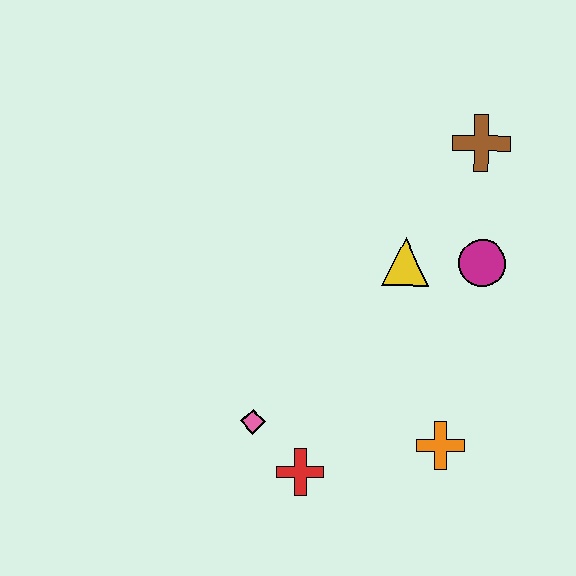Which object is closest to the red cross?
The pink diamond is closest to the red cross.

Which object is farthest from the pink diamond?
The brown cross is farthest from the pink diamond.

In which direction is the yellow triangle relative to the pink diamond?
The yellow triangle is above the pink diamond.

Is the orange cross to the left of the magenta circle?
Yes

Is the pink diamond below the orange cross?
No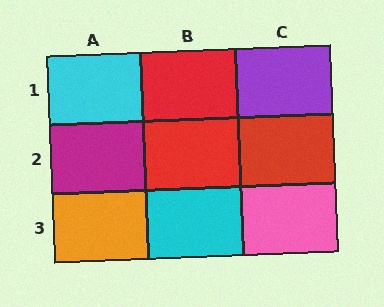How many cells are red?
3 cells are red.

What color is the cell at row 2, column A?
Magenta.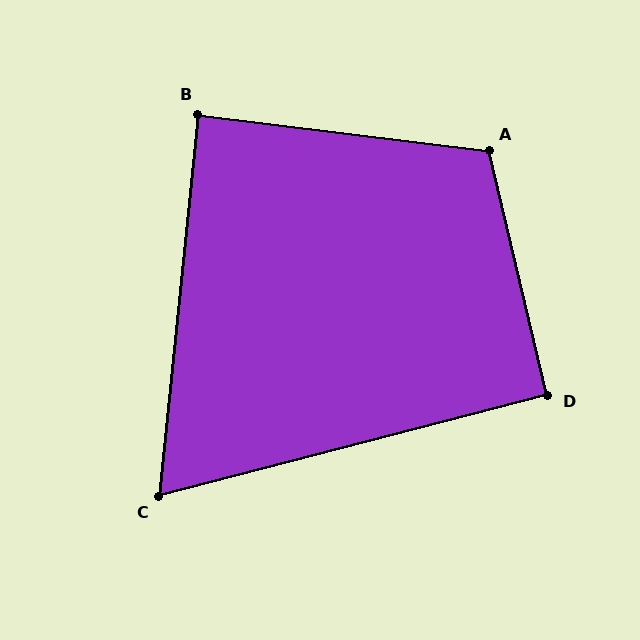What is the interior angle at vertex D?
Approximately 91 degrees (approximately right).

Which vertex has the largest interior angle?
A, at approximately 110 degrees.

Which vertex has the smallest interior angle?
C, at approximately 70 degrees.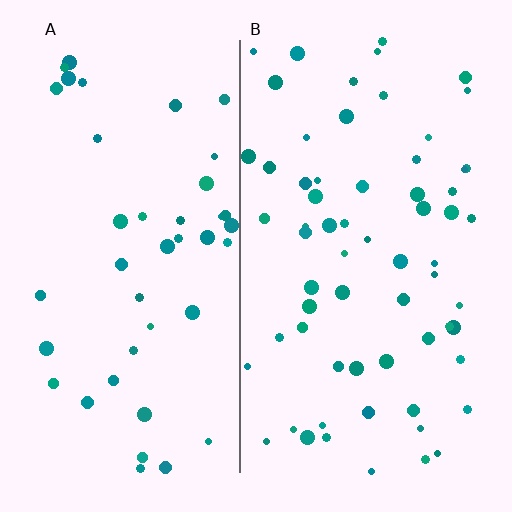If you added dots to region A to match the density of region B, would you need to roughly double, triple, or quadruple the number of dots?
Approximately double.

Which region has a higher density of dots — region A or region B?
B (the right).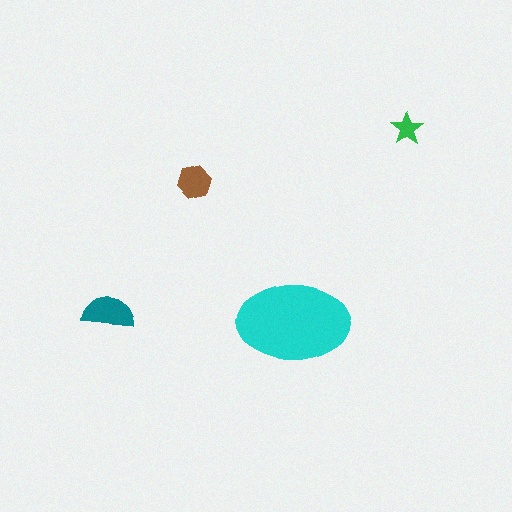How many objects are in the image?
There are 4 objects in the image.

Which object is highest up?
The green star is topmost.